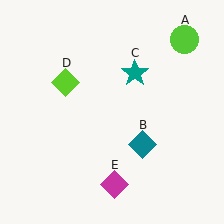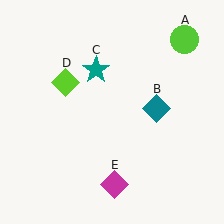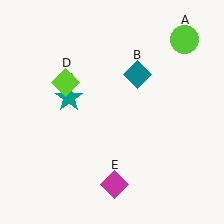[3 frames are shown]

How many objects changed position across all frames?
2 objects changed position: teal diamond (object B), teal star (object C).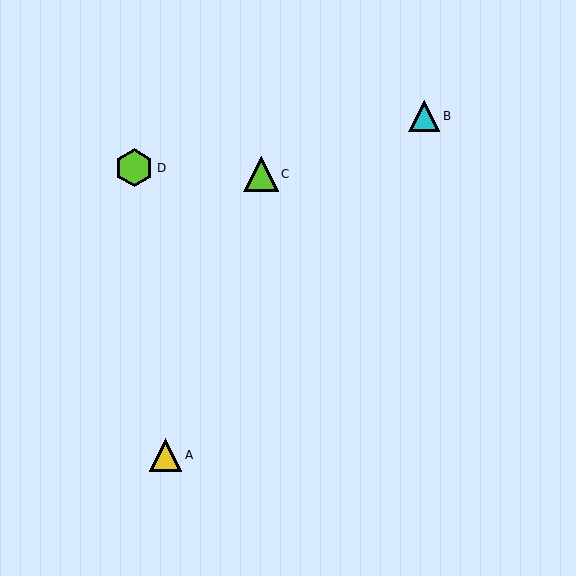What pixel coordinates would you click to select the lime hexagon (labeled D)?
Click at (134, 168) to select the lime hexagon D.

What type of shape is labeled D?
Shape D is a lime hexagon.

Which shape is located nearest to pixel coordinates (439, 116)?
The cyan triangle (labeled B) at (424, 116) is nearest to that location.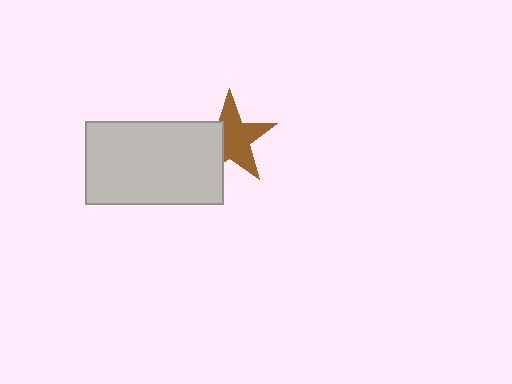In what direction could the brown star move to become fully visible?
The brown star could move right. That would shift it out from behind the light gray rectangle entirely.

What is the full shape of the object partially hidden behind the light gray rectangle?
The partially hidden object is a brown star.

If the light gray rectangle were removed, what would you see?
You would see the complete brown star.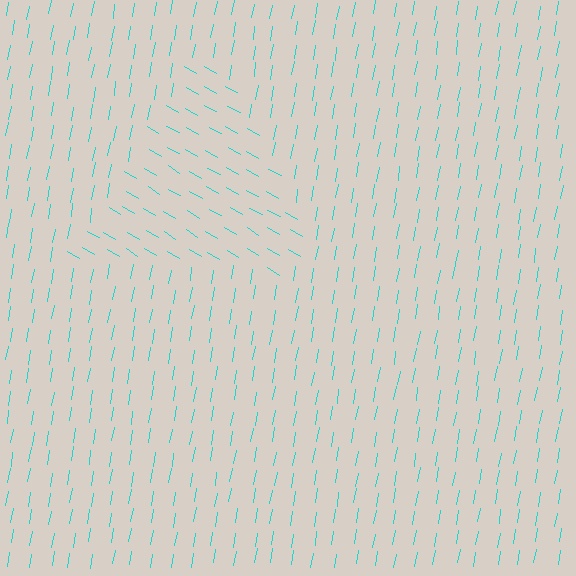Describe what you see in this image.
The image is filled with small cyan line segments. A triangle region in the image has lines oriented differently from the surrounding lines, creating a visible texture boundary.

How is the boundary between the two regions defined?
The boundary is defined purely by a change in line orientation (approximately 70 degrees difference). All lines are the same color and thickness.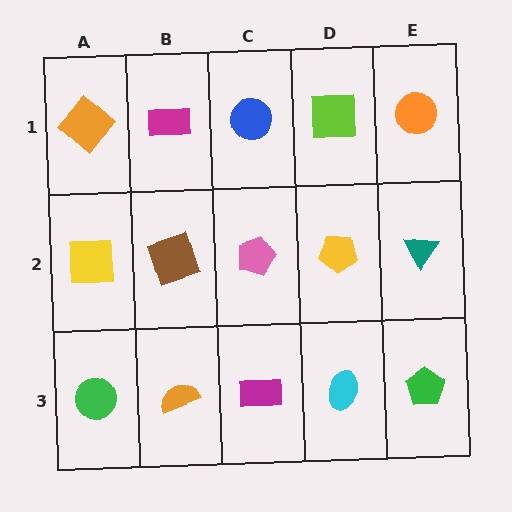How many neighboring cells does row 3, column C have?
3.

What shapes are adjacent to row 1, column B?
A brown square (row 2, column B), an orange diamond (row 1, column A), a blue circle (row 1, column C).